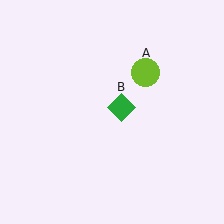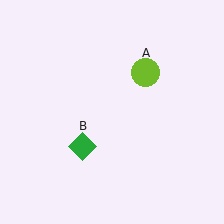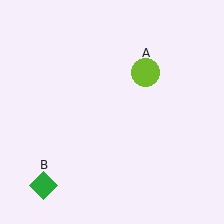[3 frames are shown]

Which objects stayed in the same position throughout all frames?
Lime circle (object A) remained stationary.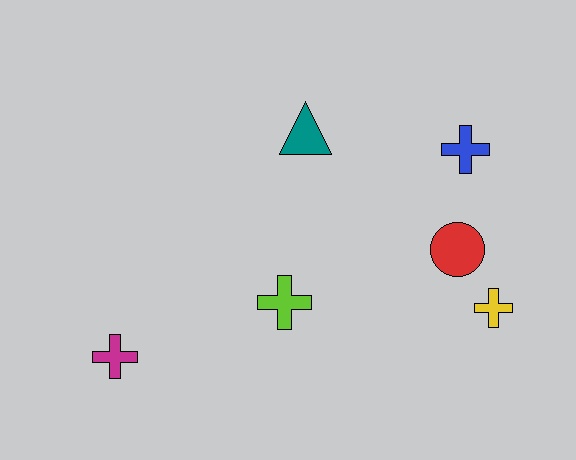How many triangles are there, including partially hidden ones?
There is 1 triangle.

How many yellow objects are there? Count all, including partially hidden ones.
There is 1 yellow object.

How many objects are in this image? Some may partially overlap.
There are 6 objects.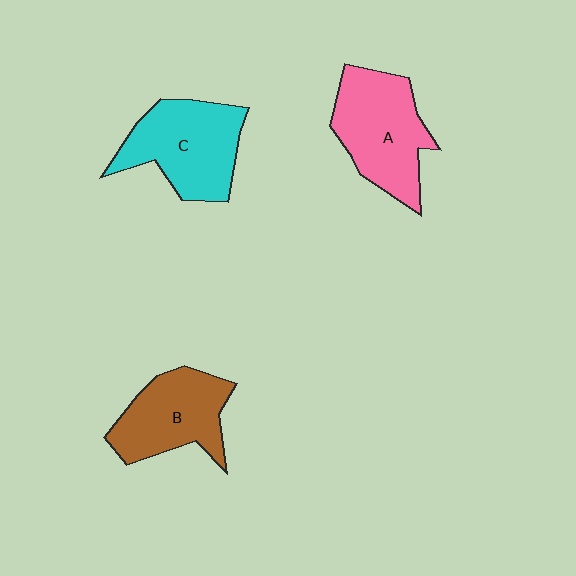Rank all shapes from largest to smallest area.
From largest to smallest: A (pink), C (cyan), B (brown).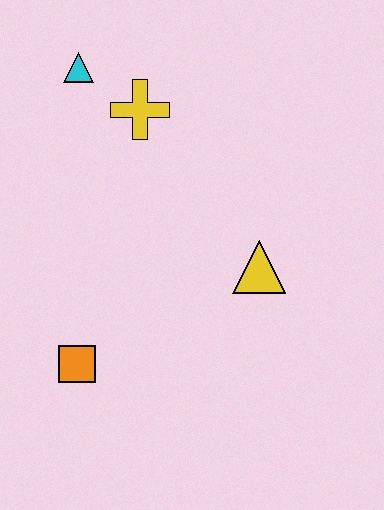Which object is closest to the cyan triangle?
The yellow cross is closest to the cyan triangle.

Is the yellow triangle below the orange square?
No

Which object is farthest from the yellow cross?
The orange square is farthest from the yellow cross.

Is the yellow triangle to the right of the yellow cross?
Yes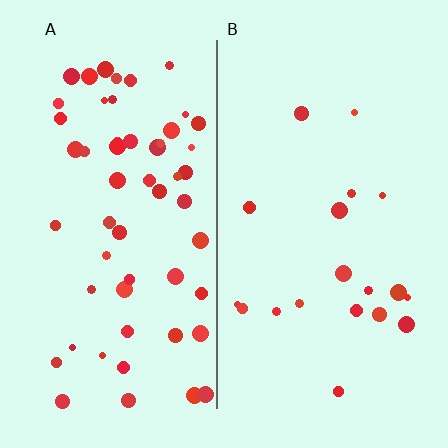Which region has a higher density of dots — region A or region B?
A (the left).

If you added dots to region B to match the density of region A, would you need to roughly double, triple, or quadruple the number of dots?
Approximately triple.